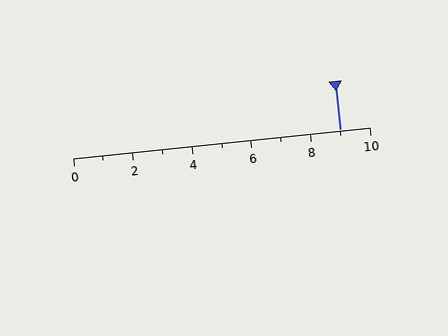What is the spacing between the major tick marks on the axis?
The major ticks are spaced 2 apart.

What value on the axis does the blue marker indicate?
The marker indicates approximately 9.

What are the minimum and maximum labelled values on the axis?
The axis runs from 0 to 10.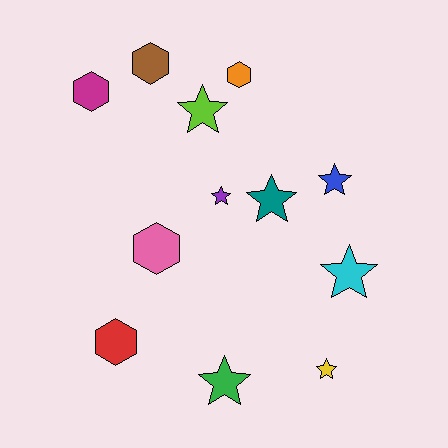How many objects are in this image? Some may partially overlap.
There are 12 objects.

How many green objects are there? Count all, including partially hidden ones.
There is 1 green object.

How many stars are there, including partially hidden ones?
There are 7 stars.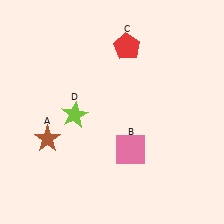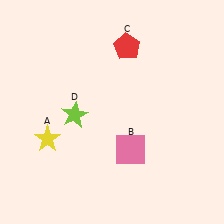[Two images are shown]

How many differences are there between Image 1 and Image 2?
There is 1 difference between the two images.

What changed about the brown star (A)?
In Image 1, A is brown. In Image 2, it changed to yellow.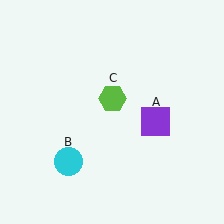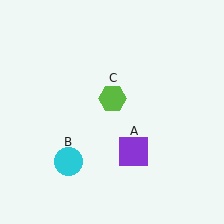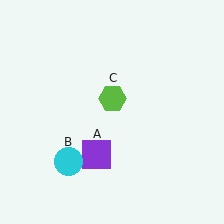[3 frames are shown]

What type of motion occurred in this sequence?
The purple square (object A) rotated clockwise around the center of the scene.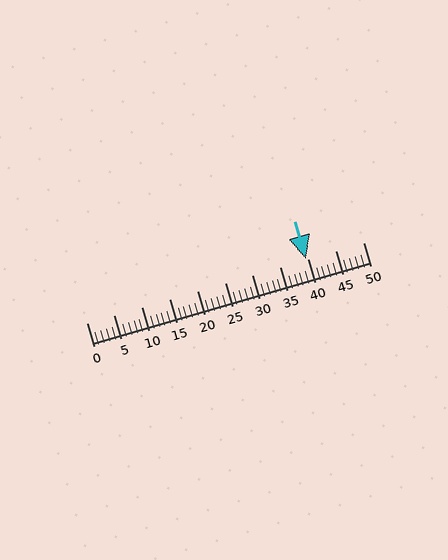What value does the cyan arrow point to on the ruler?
The cyan arrow points to approximately 40.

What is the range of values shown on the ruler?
The ruler shows values from 0 to 50.